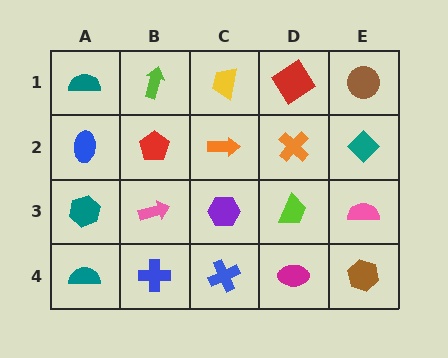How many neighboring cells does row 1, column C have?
3.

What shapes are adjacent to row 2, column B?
A lime arrow (row 1, column B), a pink arrow (row 3, column B), a blue ellipse (row 2, column A), an orange arrow (row 2, column C).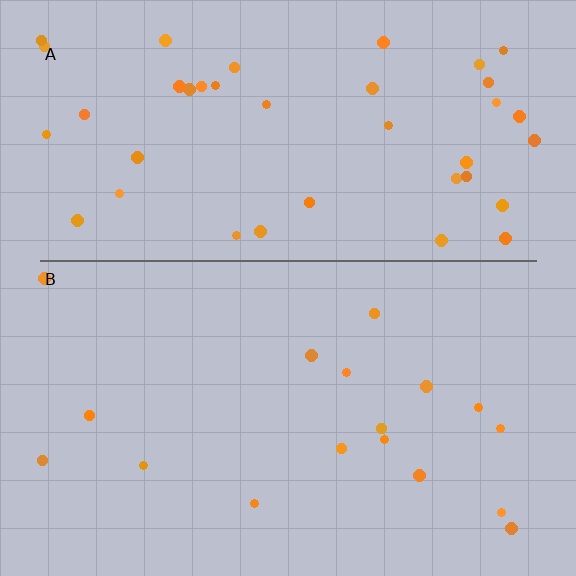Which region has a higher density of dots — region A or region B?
A (the top).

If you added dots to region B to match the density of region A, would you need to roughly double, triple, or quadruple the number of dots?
Approximately double.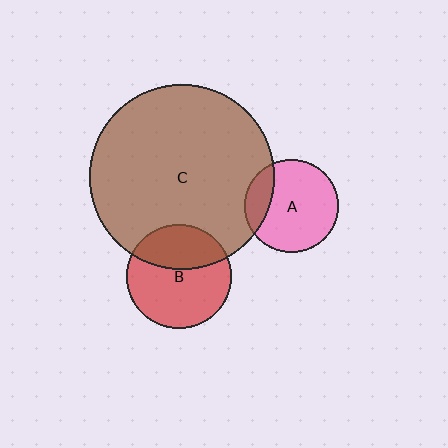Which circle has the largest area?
Circle C (brown).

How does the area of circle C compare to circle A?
Approximately 3.9 times.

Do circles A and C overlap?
Yes.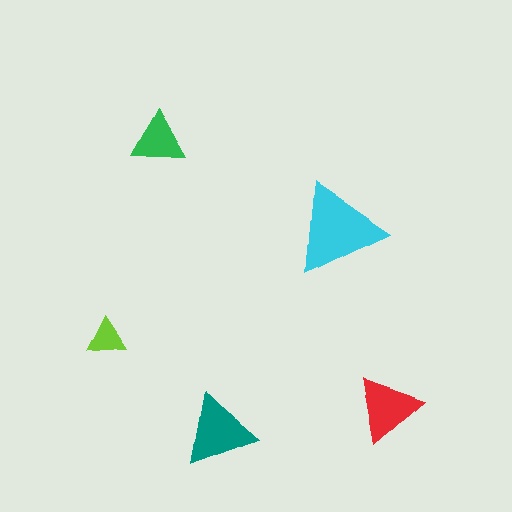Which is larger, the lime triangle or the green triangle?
The green one.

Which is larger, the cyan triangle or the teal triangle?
The cyan one.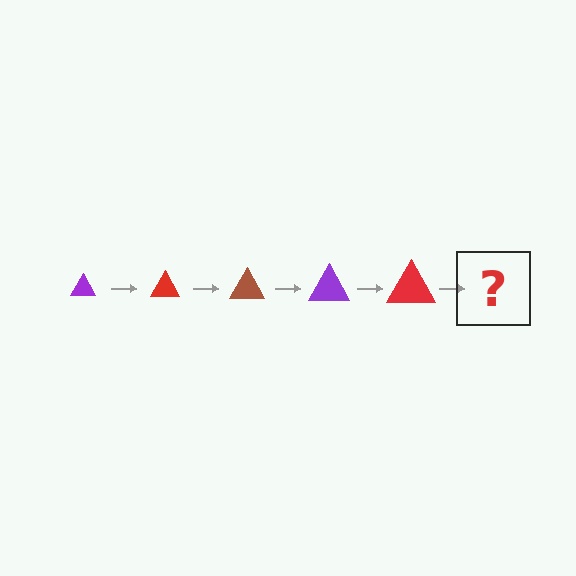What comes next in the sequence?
The next element should be a brown triangle, larger than the previous one.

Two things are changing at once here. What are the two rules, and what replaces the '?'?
The two rules are that the triangle grows larger each step and the color cycles through purple, red, and brown. The '?' should be a brown triangle, larger than the previous one.